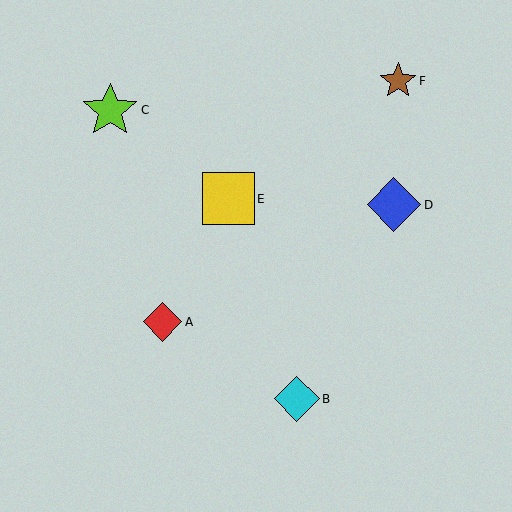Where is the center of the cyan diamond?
The center of the cyan diamond is at (297, 399).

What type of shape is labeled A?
Shape A is a red diamond.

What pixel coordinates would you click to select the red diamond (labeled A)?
Click at (162, 322) to select the red diamond A.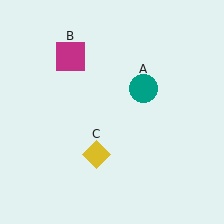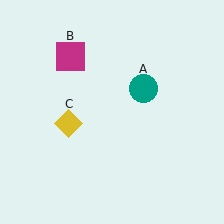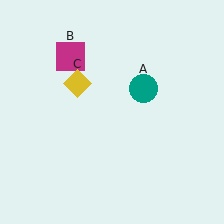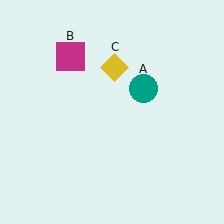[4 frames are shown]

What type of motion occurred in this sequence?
The yellow diamond (object C) rotated clockwise around the center of the scene.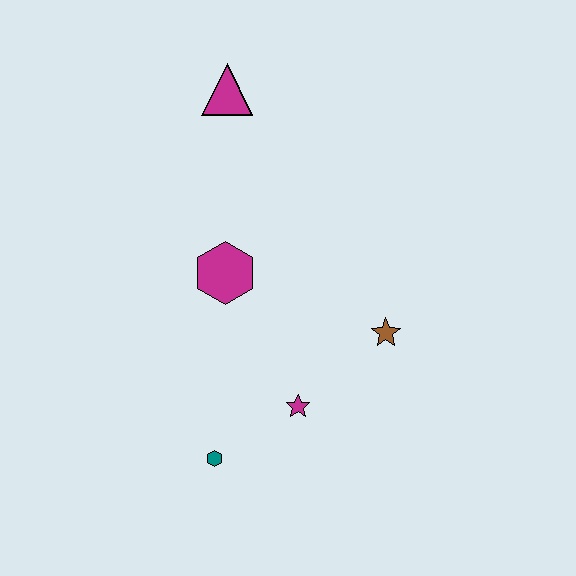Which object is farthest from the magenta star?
The magenta triangle is farthest from the magenta star.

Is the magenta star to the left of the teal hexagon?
No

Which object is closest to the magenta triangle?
The magenta hexagon is closest to the magenta triangle.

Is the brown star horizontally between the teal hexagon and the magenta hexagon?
No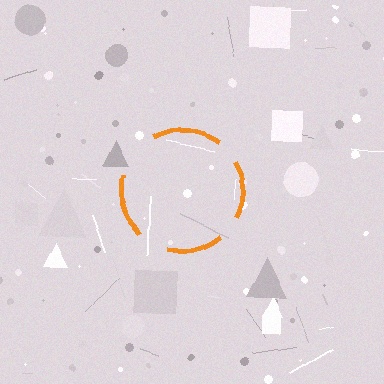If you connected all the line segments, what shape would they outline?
They would outline a circle.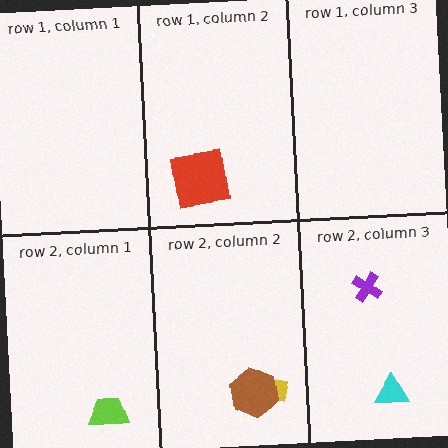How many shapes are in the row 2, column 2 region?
2.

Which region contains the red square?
The row 1, column 2 region.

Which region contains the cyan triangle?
The row 2, column 3 region.